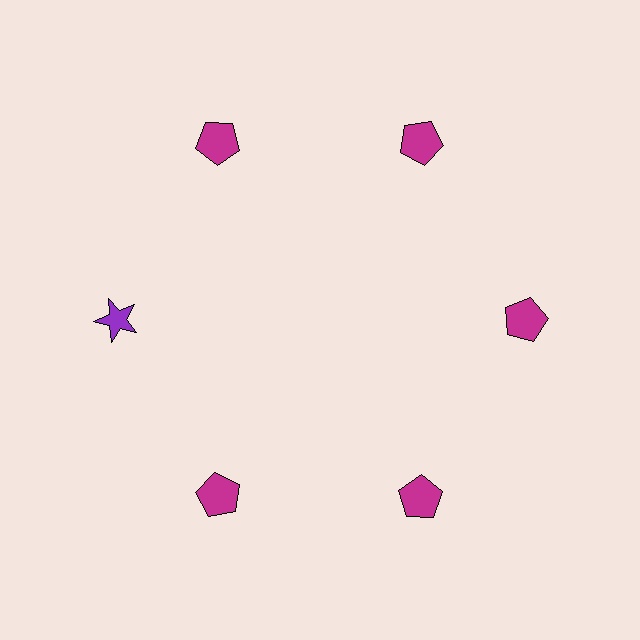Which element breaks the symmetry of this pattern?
The purple star at roughly the 9 o'clock position breaks the symmetry. All other shapes are magenta pentagons.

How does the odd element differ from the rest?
It differs in both color (purple instead of magenta) and shape (star instead of pentagon).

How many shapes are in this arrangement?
There are 6 shapes arranged in a ring pattern.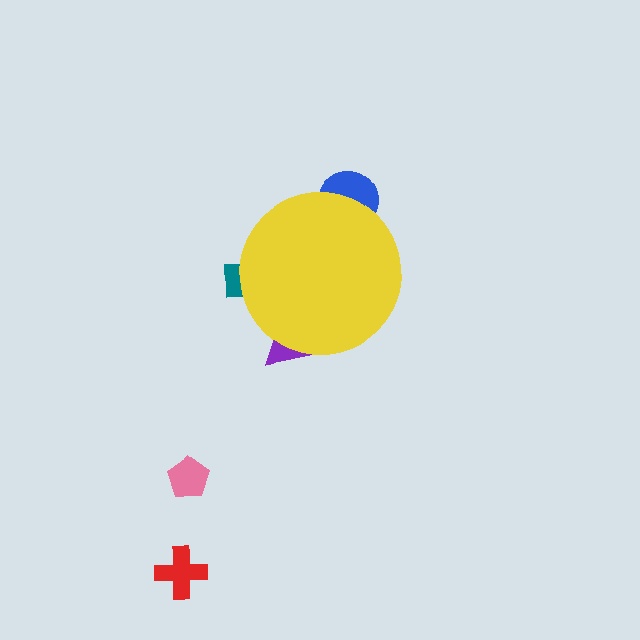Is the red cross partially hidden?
No, the red cross is fully visible.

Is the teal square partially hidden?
Yes, the teal square is partially hidden behind the yellow circle.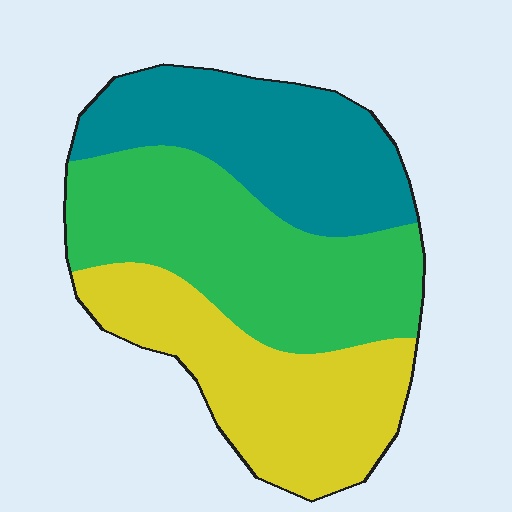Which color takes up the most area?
Green, at roughly 40%.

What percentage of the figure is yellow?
Yellow covers around 30% of the figure.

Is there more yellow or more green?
Green.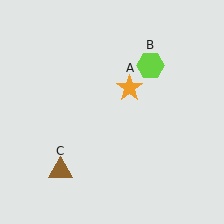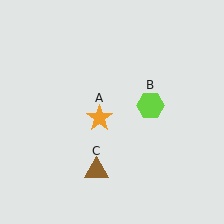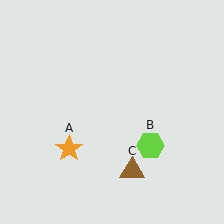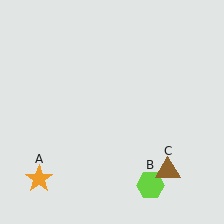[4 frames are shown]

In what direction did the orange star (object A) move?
The orange star (object A) moved down and to the left.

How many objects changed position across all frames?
3 objects changed position: orange star (object A), lime hexagon (object B), brown triangle (object C).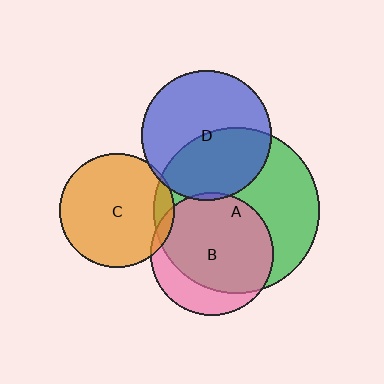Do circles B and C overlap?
Yes.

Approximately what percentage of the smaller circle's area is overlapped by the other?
Approximately 5%.